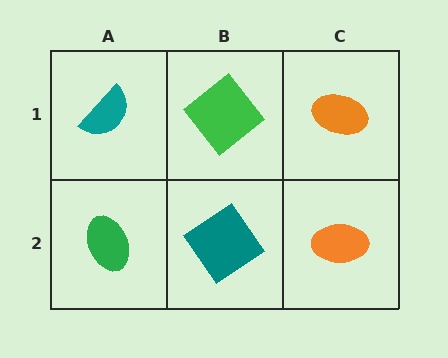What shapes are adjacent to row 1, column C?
An orange ellipse (row 2, column C), a green diamond (row 1, column B).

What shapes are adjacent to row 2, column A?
A teal semicircle (row 1, column A), a teal diamond (row 2, column B).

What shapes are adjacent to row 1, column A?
A green ellipse (row 2, column A), a green diamond (row 1, column B).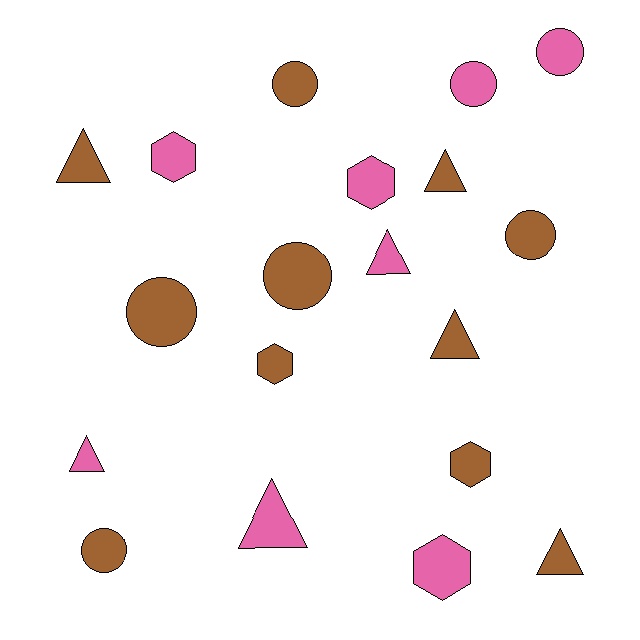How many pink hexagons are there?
There are 3 pink hexagons.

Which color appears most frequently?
Brown, with 11 objects.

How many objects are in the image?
There are 19 objects.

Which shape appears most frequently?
Circle, with 7 objects.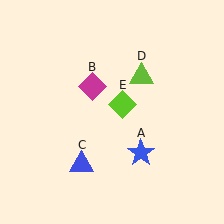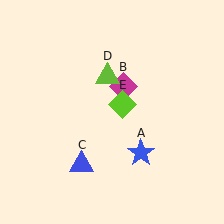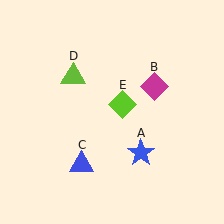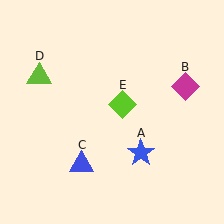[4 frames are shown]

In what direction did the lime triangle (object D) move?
The lime triangle (object D) moved left.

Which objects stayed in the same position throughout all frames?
Blue star (object A) and blue triangle (object C) and lime diamond (object E) remained stationary.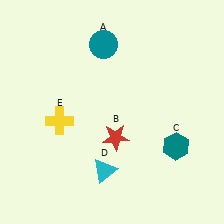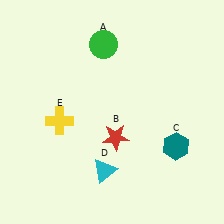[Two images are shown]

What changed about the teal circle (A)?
In Image 1, A is teal. In Image 2, it changed to green.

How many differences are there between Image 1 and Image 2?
There is 1 difference between the two images.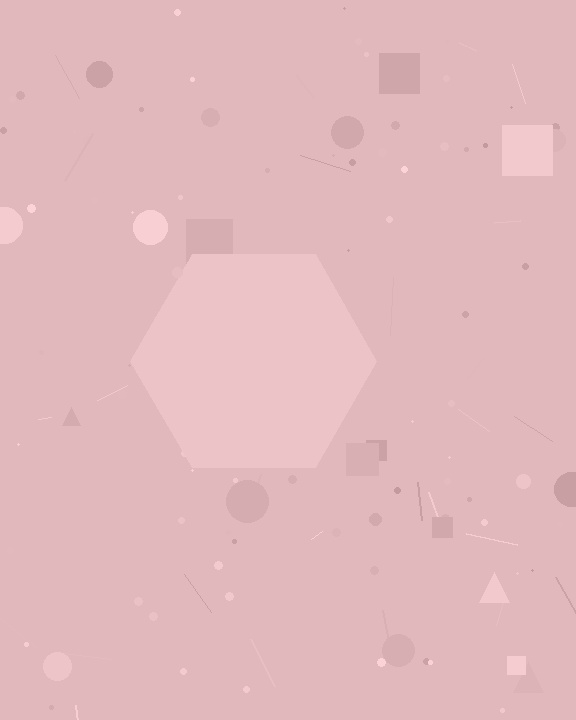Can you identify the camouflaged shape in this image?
The camouflaged shape is a hexagon.